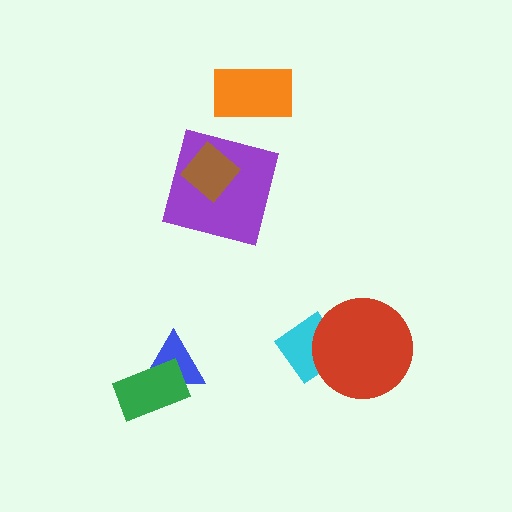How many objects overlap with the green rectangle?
1 object overlaps with the green rectangle.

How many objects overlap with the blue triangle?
1 object overlaps with the blue triangle.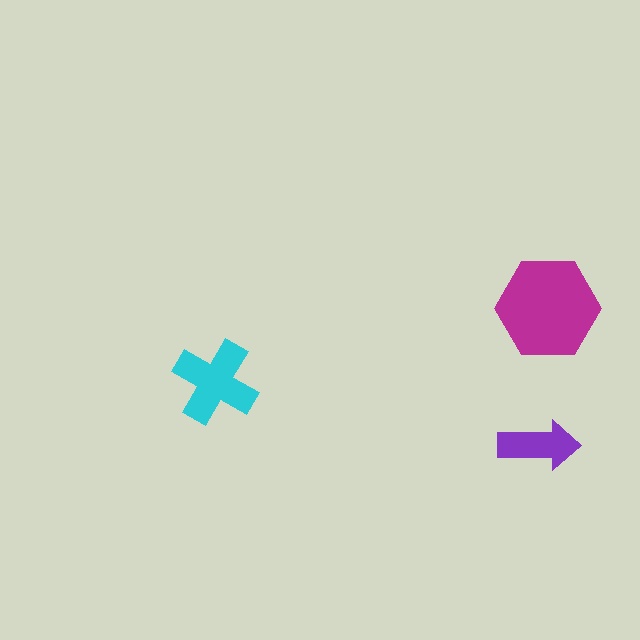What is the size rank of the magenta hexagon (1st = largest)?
1st.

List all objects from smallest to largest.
The purple arrow, the cyan cross, the magenta hexagon.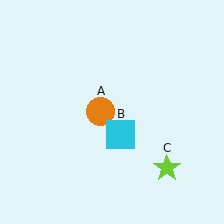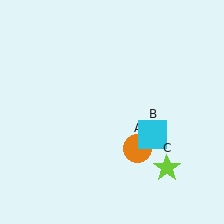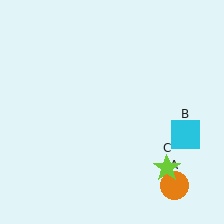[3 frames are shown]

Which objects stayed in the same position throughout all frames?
Lime star (object C) remained stationary.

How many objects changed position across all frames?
2 objects changed position: orange circle (object A), cyan square (object B).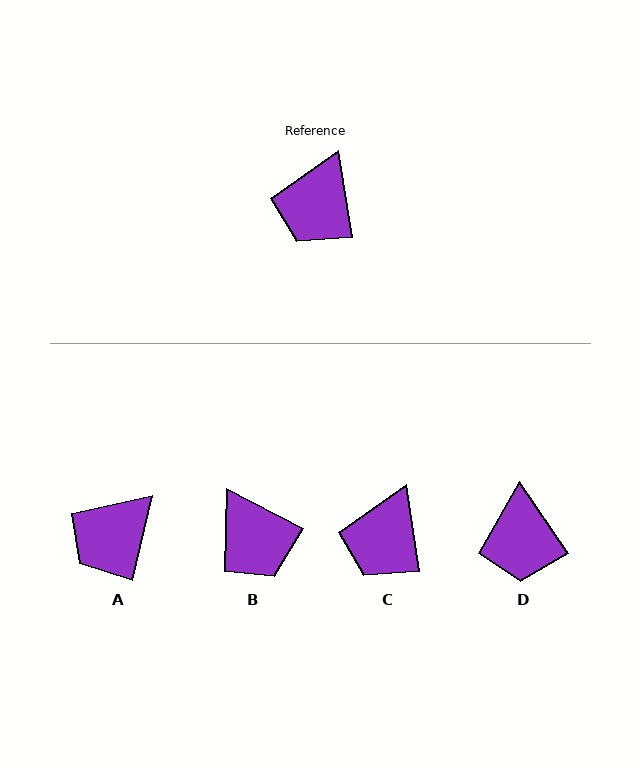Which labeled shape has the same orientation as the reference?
C.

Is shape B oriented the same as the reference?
No, it is off by about 54 degrees.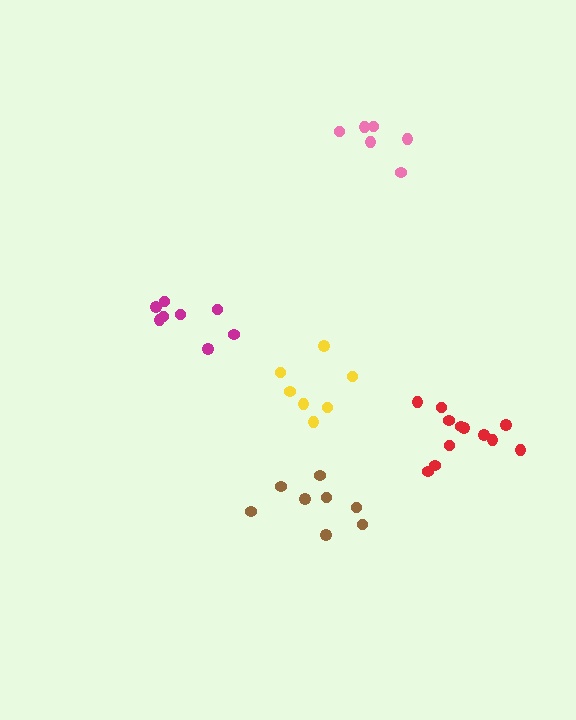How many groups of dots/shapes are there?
There are 5 groups.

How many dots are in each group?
Group 1: 7 dots, Group 2: 8 dots, Group 3: 12 dots, Group 4: 6 dots, Group 5: 8 dots (41 total).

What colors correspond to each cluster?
The clusters are colored: yellow, brown, red, pink, magenta.